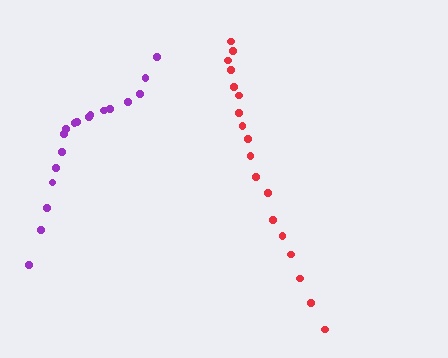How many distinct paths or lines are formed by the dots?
There are 2 distinct paths.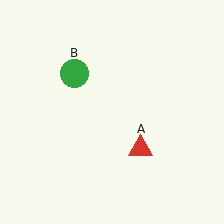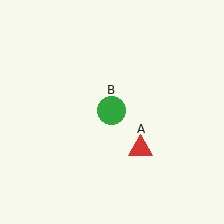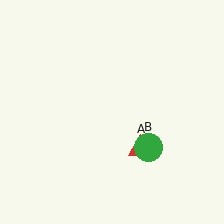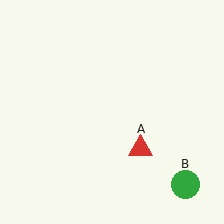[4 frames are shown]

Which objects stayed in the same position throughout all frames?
Red triangle (object A) remained stationary.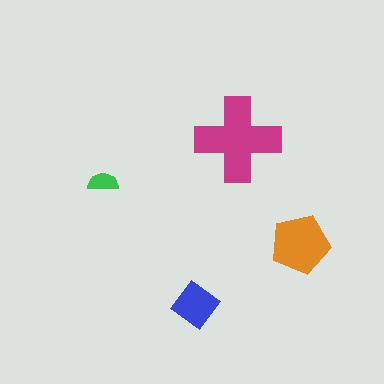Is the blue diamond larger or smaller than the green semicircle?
Larger.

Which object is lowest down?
The blue diamond is bottommost.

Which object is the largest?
The magenta cross.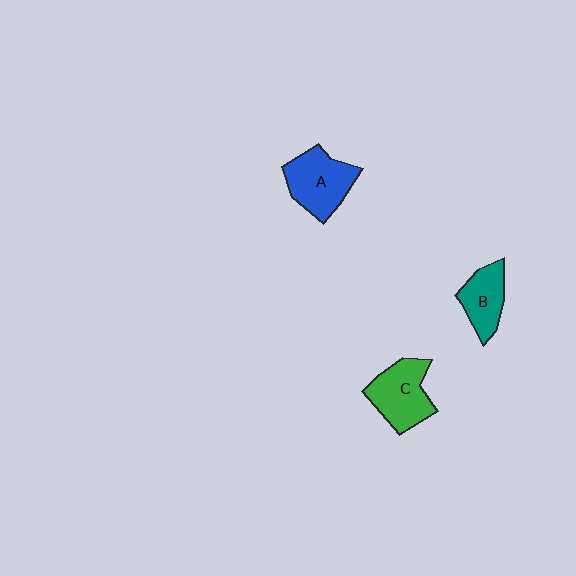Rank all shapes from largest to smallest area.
From largest to smallest: A (blue), C (green), B (teal).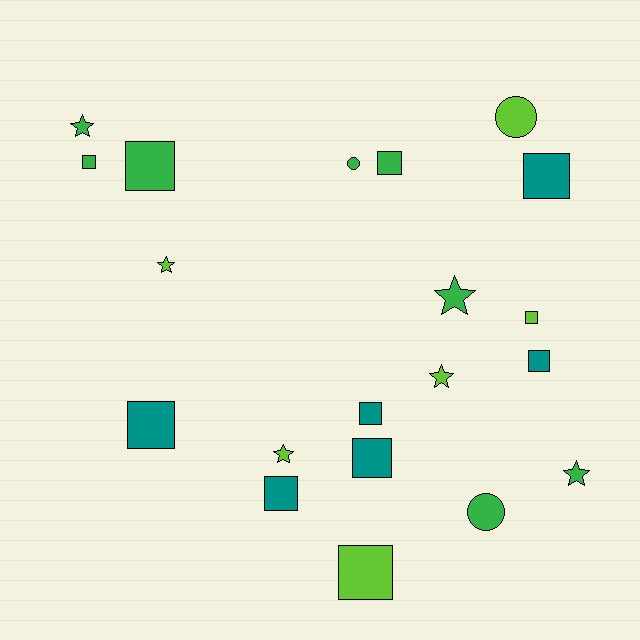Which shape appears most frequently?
Square, with 11 objects.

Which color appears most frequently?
Green, with 8 objects.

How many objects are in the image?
There are 20 objects.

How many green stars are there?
There are 3 green stars.